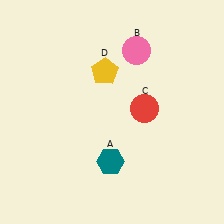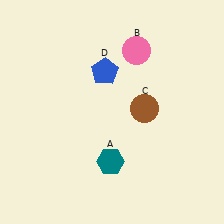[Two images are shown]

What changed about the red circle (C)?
In Image 1, C is red. In Image 2, it changed to brown.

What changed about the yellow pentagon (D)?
In Image 1, D is yellow. In Image 2, it changed to blue.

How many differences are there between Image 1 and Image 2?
There are 2 differences between the two images.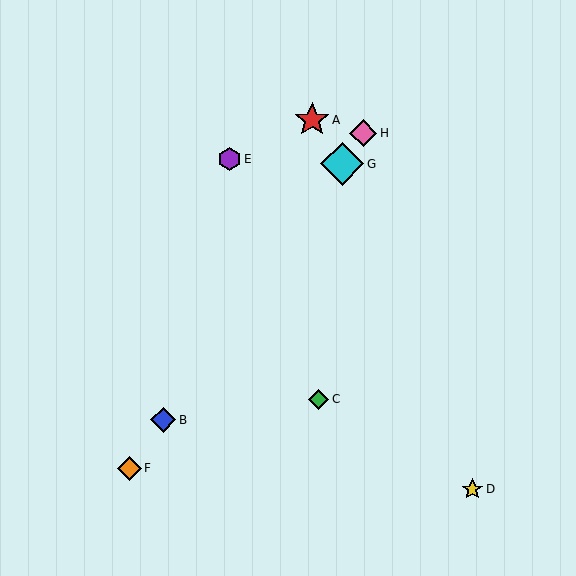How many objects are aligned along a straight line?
4 objects (B, F, G, H) are aligned along a straight line.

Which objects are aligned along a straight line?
Objects B, F, G, H are aligned along a straight line.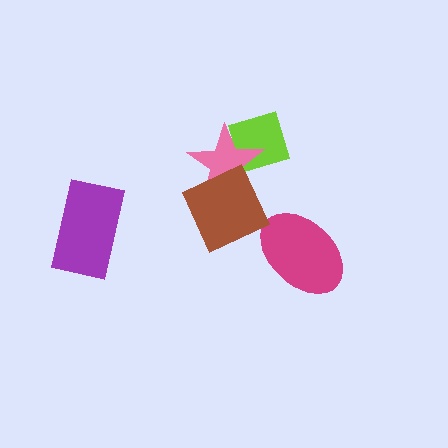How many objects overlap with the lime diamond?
1 object overlaps with the lime diamond.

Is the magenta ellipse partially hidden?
No, no other shape covers it.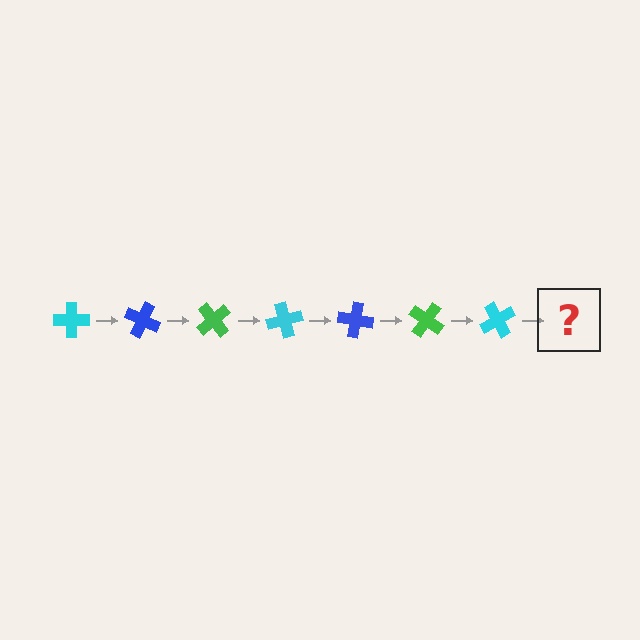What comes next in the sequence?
The next element should be a blue cross, rotated 175 degrees from the start.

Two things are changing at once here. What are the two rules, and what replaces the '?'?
The two rules are that it rotates 25 degrees each step and the color cycles through cyan, blue, and green. The '?' should be a blue cross, rotated 175 degrees from the start.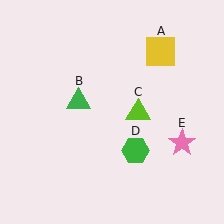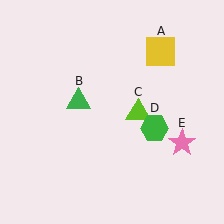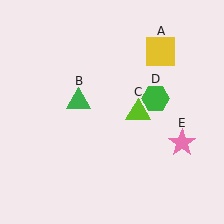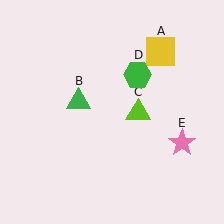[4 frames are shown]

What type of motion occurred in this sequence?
The green hexagon (object D) rotated counterclockwise around the center of the scene.